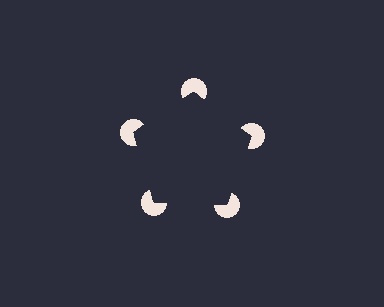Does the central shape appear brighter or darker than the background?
It typically appears slightly darker than the background, even though no actual brightness change is drawn.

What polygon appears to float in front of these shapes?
An illusory pentagon — its edges are inferred from the aligned wedge cuts in the pac-man discs, not physically drawn.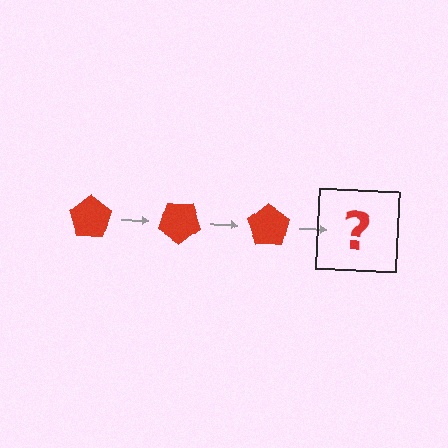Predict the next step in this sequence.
The next step is a red pentagon rotated 105 degrees.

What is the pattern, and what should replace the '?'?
The pattern is that the pentagon rotates 35 degrees each step. The '?' should be a red pentagon rotated 105 degrees.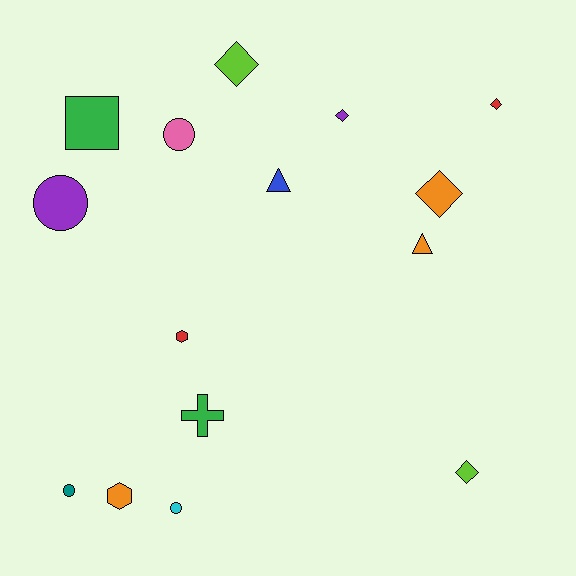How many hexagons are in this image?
There are 2 hexagons.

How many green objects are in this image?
There are 2 green objects.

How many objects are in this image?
There are 15 objects.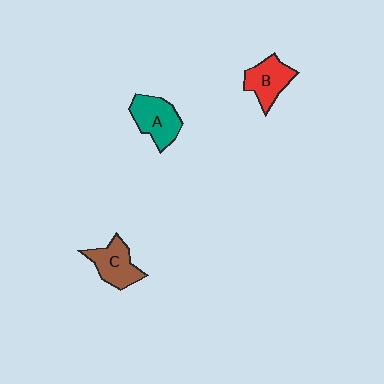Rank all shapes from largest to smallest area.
From largest to smallest: A (teal), C (brown), B (red).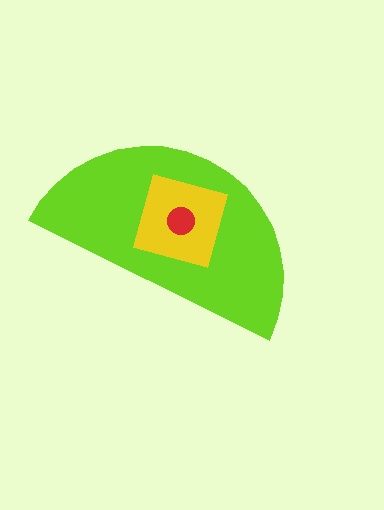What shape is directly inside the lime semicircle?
The yellow diamond.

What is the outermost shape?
The lime semicircle.